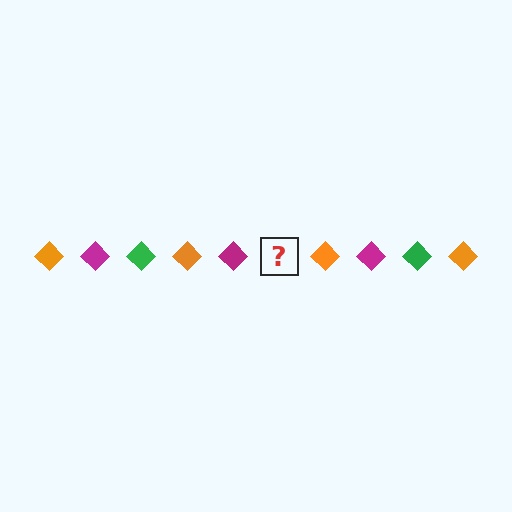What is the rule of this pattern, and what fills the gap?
The rule is that the pattern cycles through orange, magenta, green diamonds. The gap should be filled with a green diamond.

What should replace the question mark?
The question mark should be replaced with a green diamond.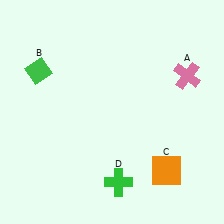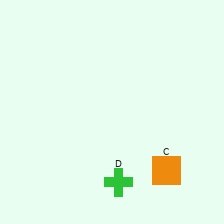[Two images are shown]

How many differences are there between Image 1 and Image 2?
There are 2 differences between the two images.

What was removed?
The green diamond (B), the pink cross (A) were removed in Image 2.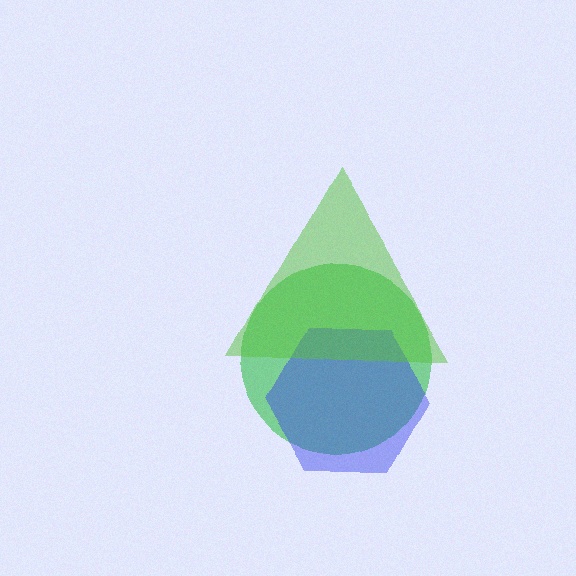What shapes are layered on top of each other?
The layered shapes are: a green circle, a blue hexagon, a lime triangle.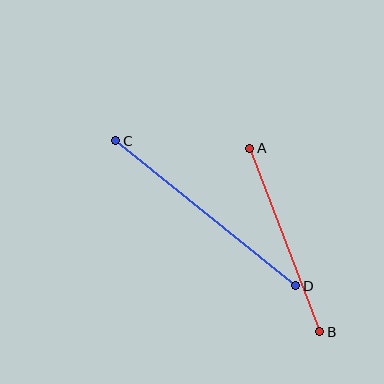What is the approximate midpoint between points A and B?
The midpoint is at approximately (285, 240) pixels.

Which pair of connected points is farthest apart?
Points C and D are farthest apart.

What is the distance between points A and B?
The distance is approximately 196 pixels.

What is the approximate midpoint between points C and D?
The midpoint is at approximately (206, 213) pixels.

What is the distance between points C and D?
The distance is approximately 231 pixels.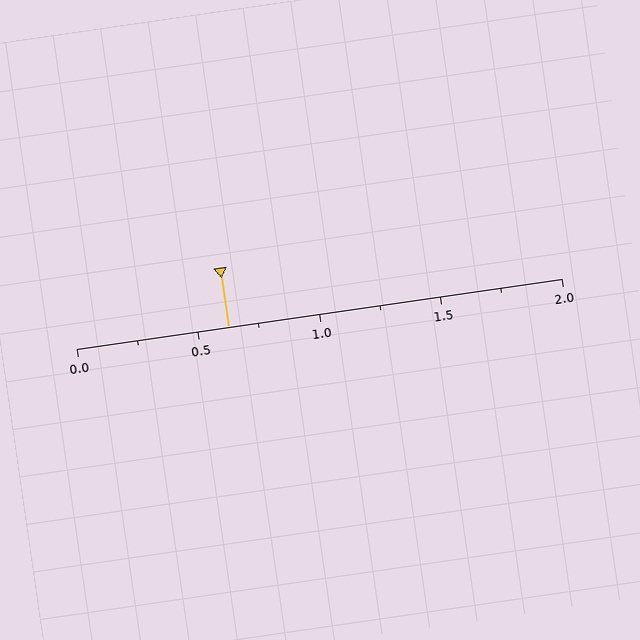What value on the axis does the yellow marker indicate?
The marker indicates approximately 0.62.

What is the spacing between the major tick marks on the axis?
The major ticks are spaced 0.5 apart.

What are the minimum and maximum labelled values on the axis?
The axis runs from 0.0 to 2.0.